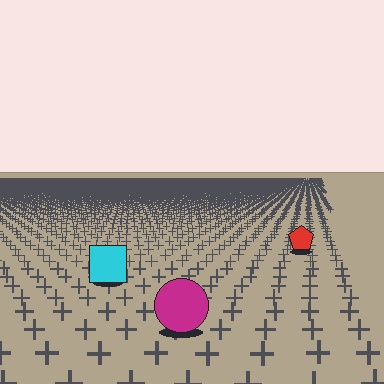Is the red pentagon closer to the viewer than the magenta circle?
No. The magenta circle is closer — you can tell from the texture gradient: the ground texture is coarser near it.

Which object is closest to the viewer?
The magenta circle is closest. The texture marks near it are larger and more spread out.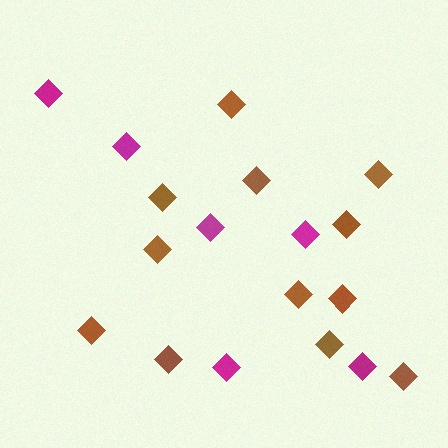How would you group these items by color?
There are 2 groups: one group of brown diamonds (12) and one group of magenta diamonds (6).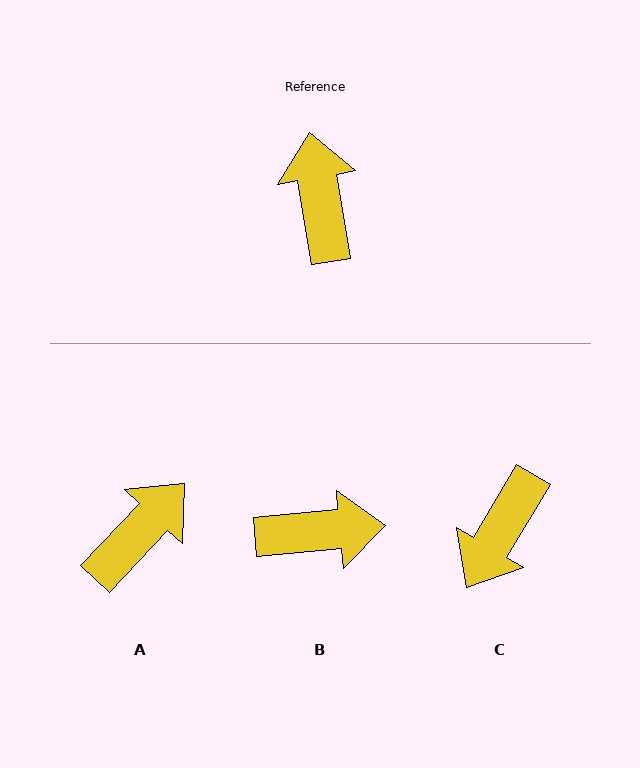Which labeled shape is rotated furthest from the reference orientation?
C, about 140 degrees away.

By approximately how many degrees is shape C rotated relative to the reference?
Approximately 140 degrees counter-clockwise.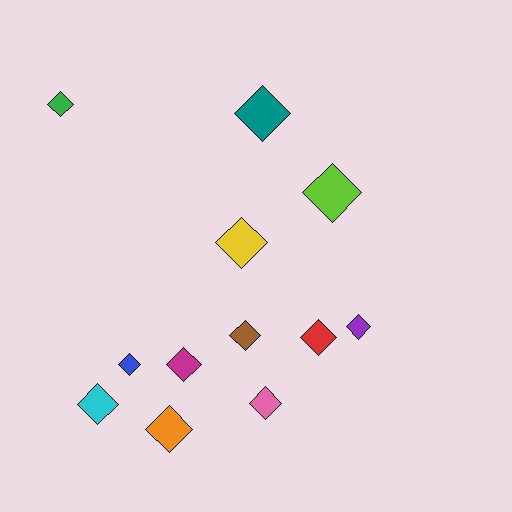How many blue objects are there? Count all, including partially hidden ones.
There is 1 blue object.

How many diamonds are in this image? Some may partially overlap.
There are 12 diamonds.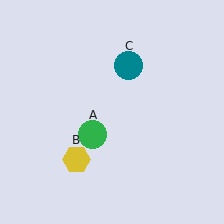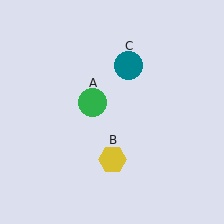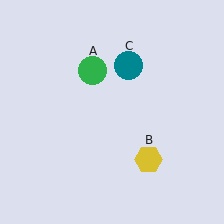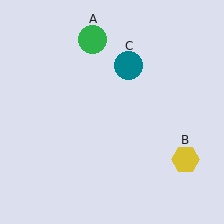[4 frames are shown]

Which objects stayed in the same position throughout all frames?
Teal circle (object C) remained stationary.